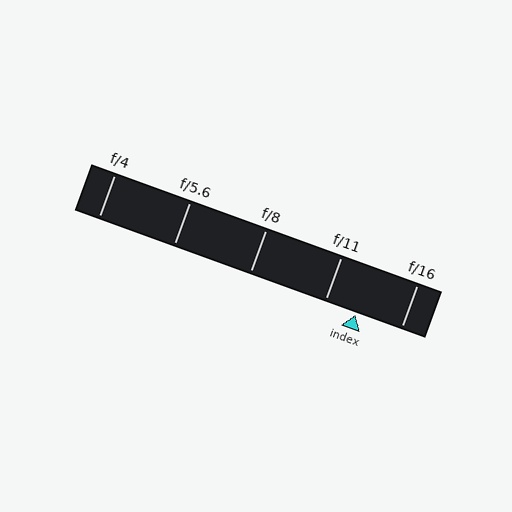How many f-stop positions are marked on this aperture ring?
There are 5 f-stop positions marked.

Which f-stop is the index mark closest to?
The index mark is closest to f/11.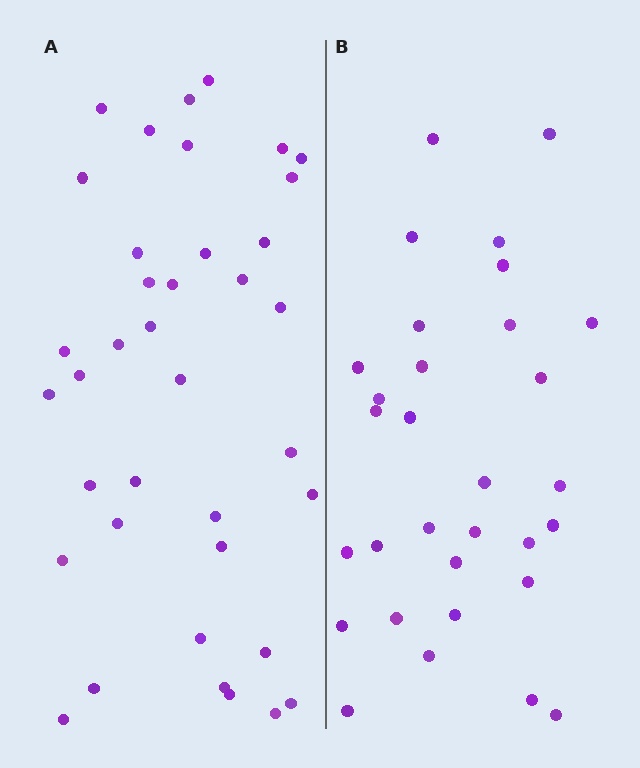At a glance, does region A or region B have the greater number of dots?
Region A (the left region) has more dots.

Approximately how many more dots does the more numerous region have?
Region A has roughly 8 or so more dots than region B.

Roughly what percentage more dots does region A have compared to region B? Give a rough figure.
About 25% more.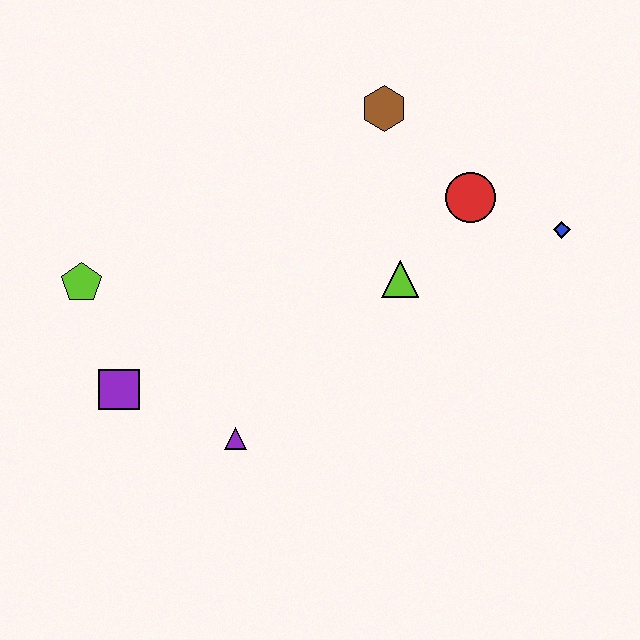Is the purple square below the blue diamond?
Yes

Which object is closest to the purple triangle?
The purple square is closest to the purple triangle.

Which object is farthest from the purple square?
The blue diamond is farthest from the purple square.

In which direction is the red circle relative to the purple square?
The red circle is to the right of the purple square.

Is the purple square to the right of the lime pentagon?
Yes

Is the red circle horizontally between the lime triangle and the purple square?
No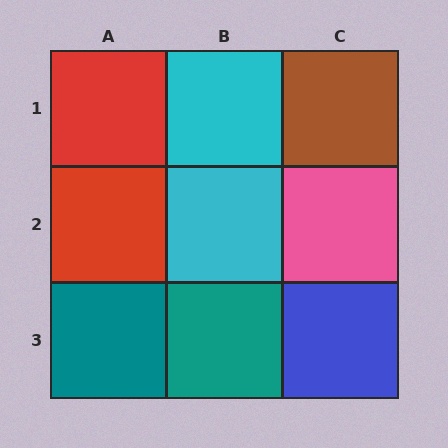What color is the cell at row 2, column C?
Pink.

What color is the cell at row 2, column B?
Cyan.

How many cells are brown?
1 cell is brown.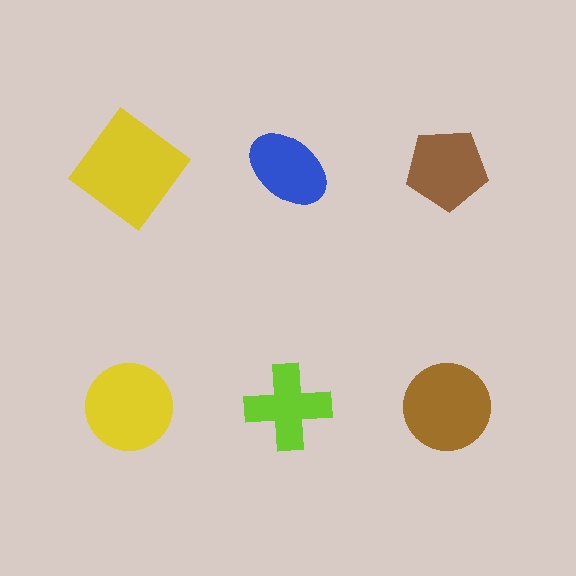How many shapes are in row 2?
3 shapes.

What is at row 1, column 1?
A yellow diamond.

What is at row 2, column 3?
A brown circle.